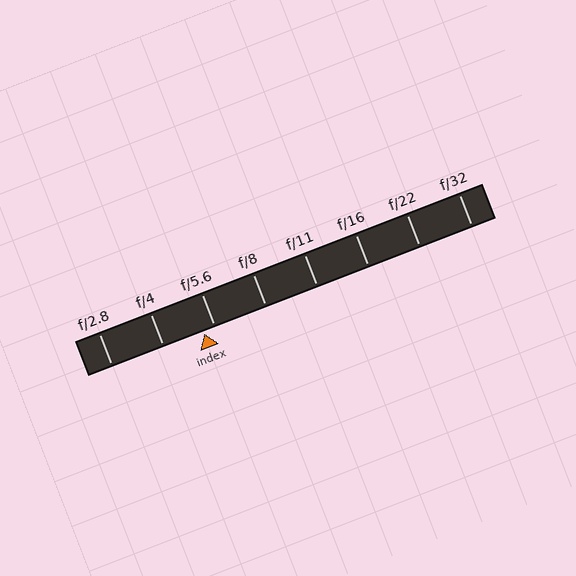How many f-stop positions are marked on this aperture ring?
There are 8 f-stop positions marked.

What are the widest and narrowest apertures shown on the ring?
The widest aperture shown is f/2.8 and the narrowest is f/32.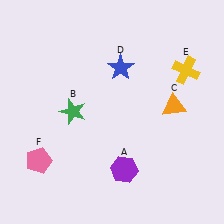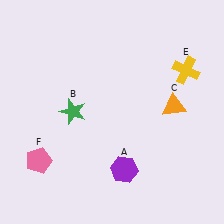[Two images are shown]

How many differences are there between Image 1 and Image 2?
There is 1 difference between the two images.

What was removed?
The blue star (D) was removed in Image 2.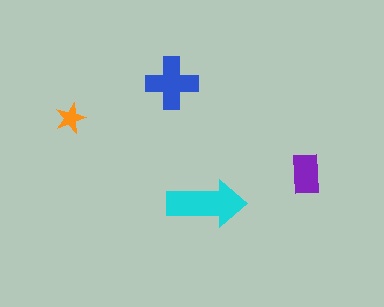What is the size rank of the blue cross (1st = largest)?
2nd.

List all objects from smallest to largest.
The orange star, the purple rectangle, the blue cross, the cyan arrow.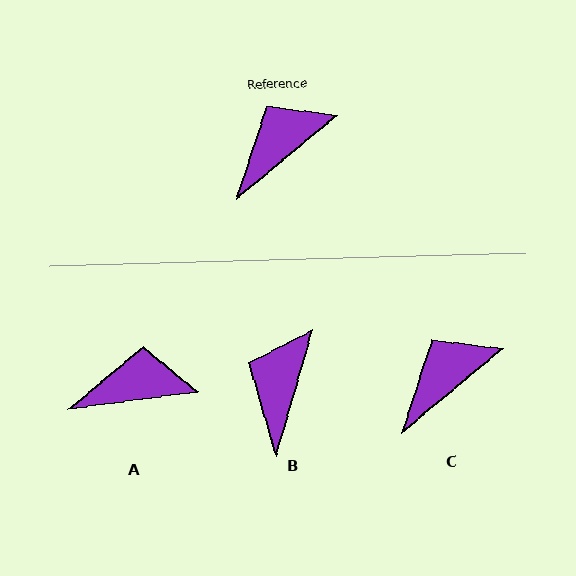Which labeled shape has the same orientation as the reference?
C.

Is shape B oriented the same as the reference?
No, it is off by about 34 degrees.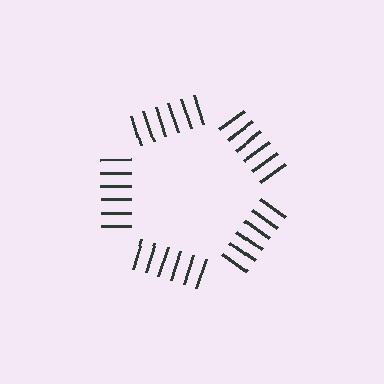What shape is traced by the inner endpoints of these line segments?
An illusory pentagon — the line segments terminate on its edges but no continuous stroke is drawn.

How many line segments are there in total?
30 — 6 along each of the 5 edges.